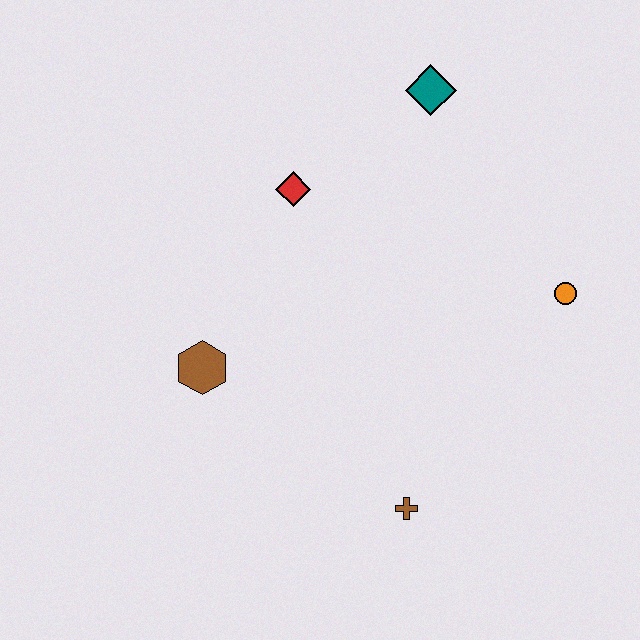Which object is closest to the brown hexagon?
The red diamond is closest to the brown hexagon.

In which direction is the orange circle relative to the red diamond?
The orange circle is to the right of the red diamond.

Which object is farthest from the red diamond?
The brown cross is farthest from the red diamond.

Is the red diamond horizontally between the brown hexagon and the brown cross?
Yes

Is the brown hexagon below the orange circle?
Yes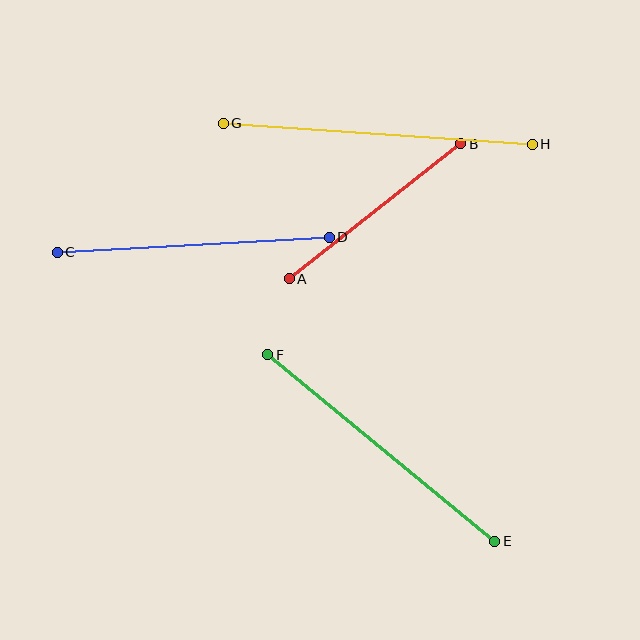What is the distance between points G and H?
The distance is approximately 310 pixels.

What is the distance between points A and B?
The distance is approximately 218 pixels.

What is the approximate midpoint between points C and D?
The midpoint is at approximately (193, 245) pixels.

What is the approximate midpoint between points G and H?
The midpoint is at approximately (378, 134) pixels.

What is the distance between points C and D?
The distance is approximately 272 pixels.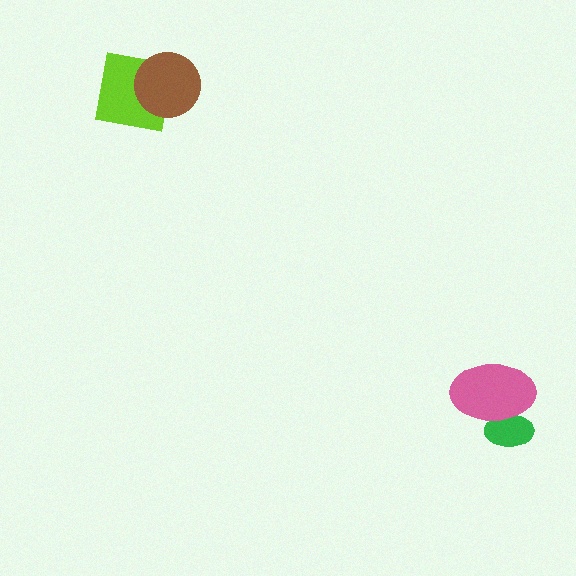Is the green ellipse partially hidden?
Yes, it is partially covered by another shape.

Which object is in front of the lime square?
The brown circle is in front of the lime square.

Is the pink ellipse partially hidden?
No, no other shape covers it.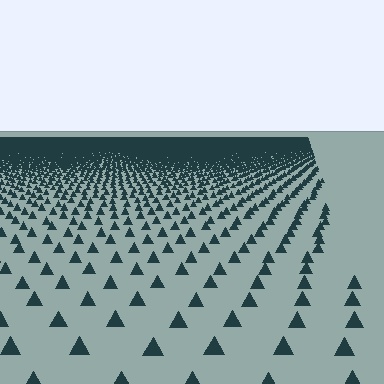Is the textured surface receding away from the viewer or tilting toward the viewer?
The surface is receding away from the viewer. Texture elements get smaller and denser toward the top.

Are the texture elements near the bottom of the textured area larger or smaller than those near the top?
Larger. Near the bottom, elements are closer to the viewer and appear at a bigger on-screen size.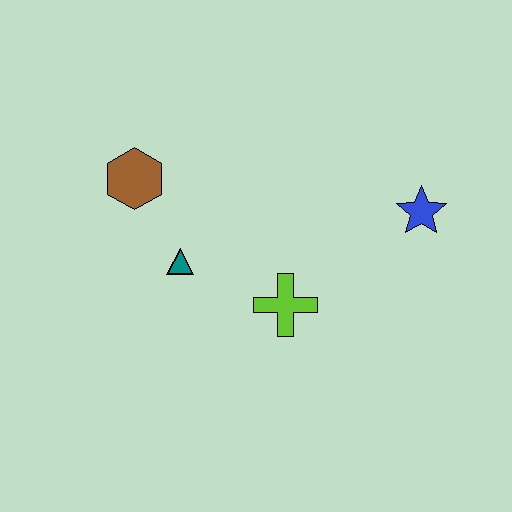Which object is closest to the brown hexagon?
The teal triangle is closest to the brown hexagon.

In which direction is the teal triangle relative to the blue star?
The teal triangle is to the left of the blue star.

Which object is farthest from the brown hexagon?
The blue star is farthest from the brown hexagon.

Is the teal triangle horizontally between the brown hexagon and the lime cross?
Yes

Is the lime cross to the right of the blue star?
No